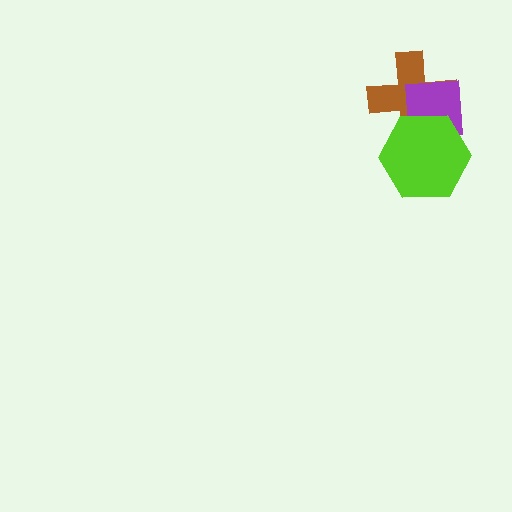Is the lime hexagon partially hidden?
No, no other shape covers it.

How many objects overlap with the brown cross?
2 objects overlap with the brown cross.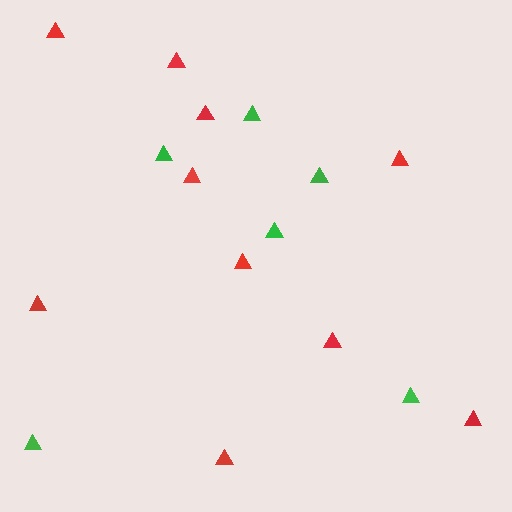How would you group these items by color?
There are 2 groups: one group of green triangles (6) and one group of red triangles (10).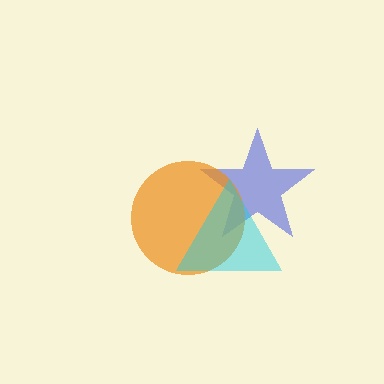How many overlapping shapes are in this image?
There are 3 overlapping shapes in the image.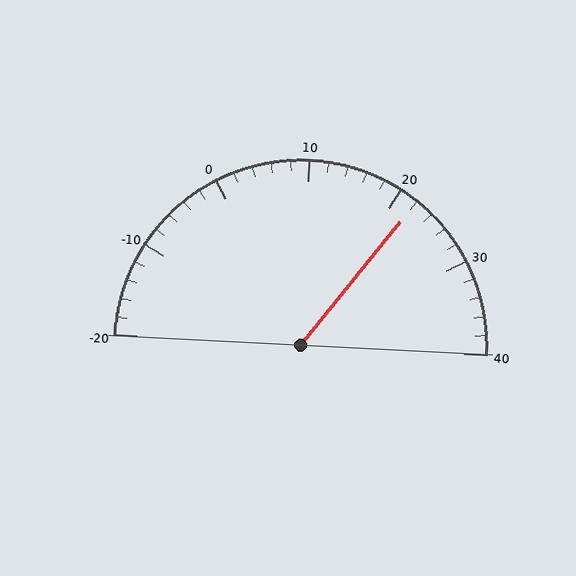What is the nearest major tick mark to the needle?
The nearest major tick mark is 20.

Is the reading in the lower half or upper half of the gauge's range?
The reading is in the upper half of the range (-20 to 40).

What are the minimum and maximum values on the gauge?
The gauge ranges from -20 to 40.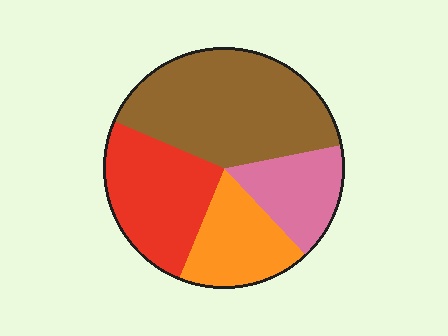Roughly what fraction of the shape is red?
Red takes up between a sixth and a third of the shape.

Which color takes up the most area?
Brown, at roughly 40%.